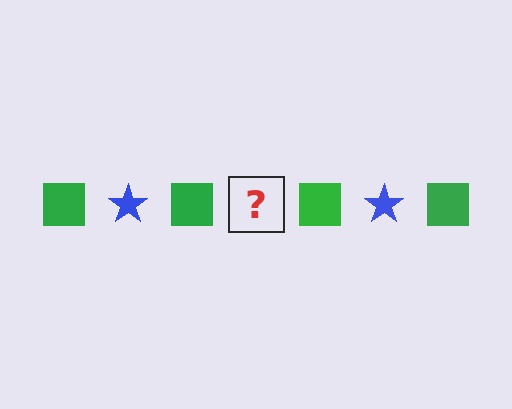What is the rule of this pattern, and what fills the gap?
The rule is that the pattern alternates between green square and blue star. The gap should be filled with a blue star.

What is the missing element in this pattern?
The missing element is a blue star.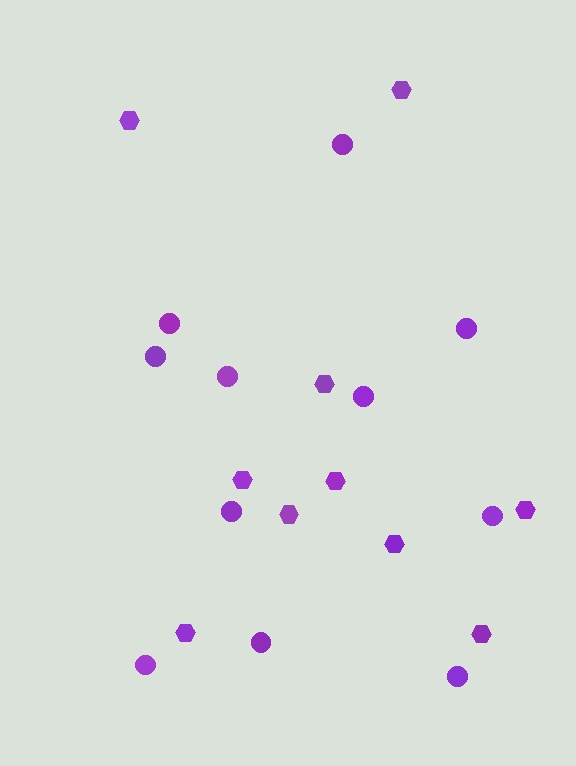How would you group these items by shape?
There are 2 groups: one group of circles (11) and one group of hexagons (10).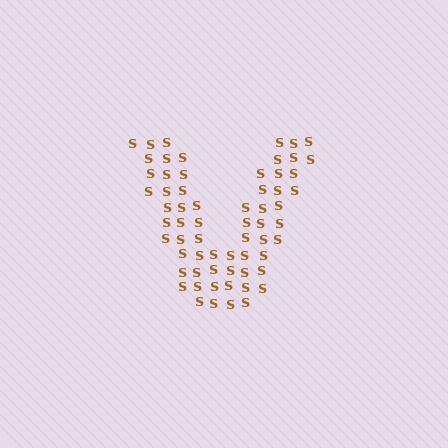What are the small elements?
The small elements are letter S's.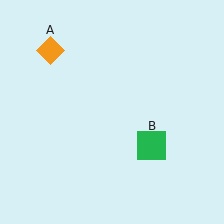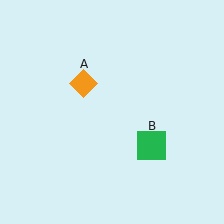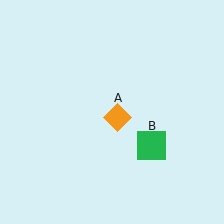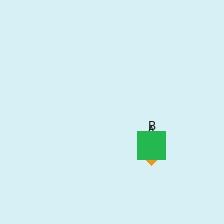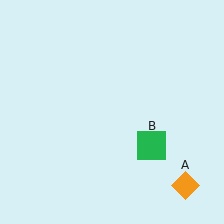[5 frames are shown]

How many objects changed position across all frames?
1 object changed position: orange diamond (object A).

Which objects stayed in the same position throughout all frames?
Green square (object B) remained stationary.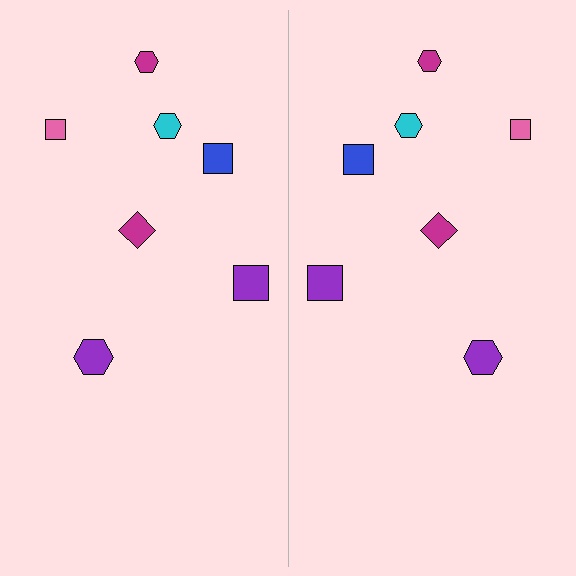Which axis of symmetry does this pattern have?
The pattern has a vertical axis of symmetry running through the center of the image.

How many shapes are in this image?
There are 14 shapes in this image.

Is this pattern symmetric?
Yes, this pattern has bilateral (reflection) symmetry.